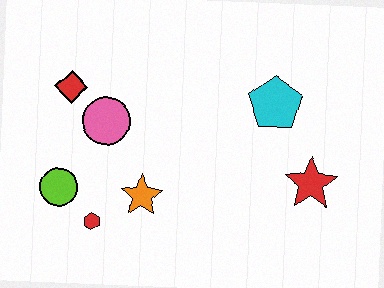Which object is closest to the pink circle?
The red diamond is closest to the pink circle.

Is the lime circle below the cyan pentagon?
Yes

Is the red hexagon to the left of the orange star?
Yes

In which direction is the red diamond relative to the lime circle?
The red diamond is above the lime circle.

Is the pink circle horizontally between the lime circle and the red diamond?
No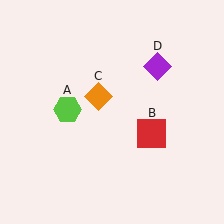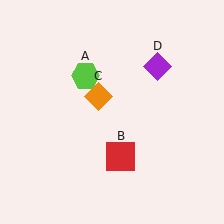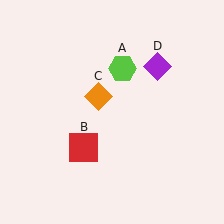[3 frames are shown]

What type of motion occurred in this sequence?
The lime hexagon (object A), red square (object B) rotated clockwise around the center of the scene.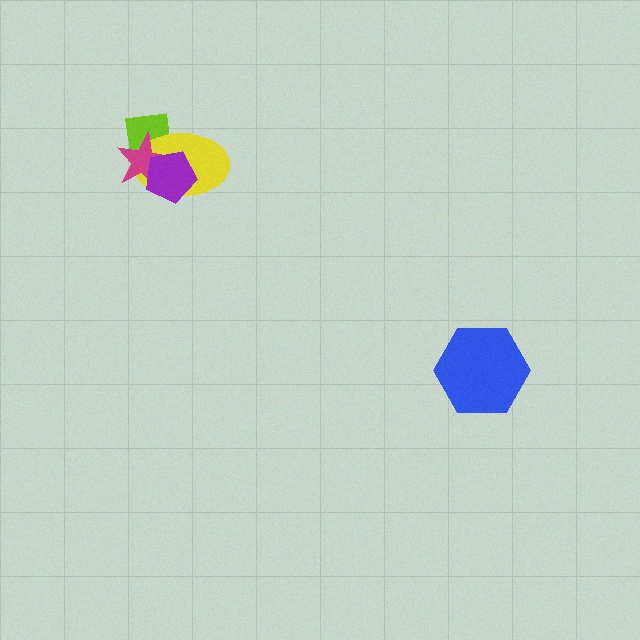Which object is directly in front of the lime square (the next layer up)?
The yellow ellipse is directly in front of the lime square.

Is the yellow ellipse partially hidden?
Yes, it is partially covered by another shape.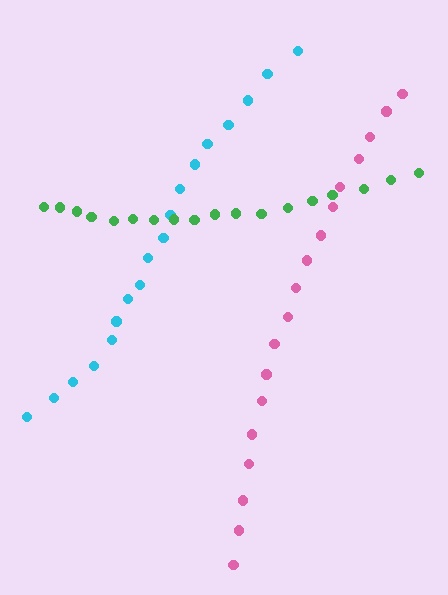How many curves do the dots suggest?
There are 3 distinct paths.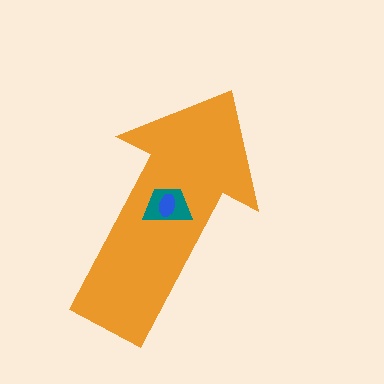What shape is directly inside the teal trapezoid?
The blue ellipse.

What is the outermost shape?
The orange arrow.